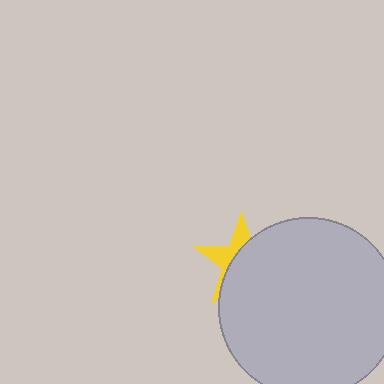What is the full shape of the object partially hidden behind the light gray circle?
The partially hidden object is a yellow star.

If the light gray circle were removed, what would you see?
You would see the complete yellow star.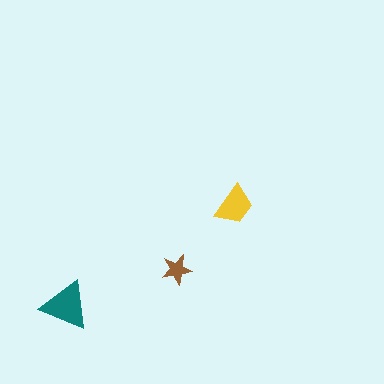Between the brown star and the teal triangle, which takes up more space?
The teal triangle.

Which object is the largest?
The teal triangle.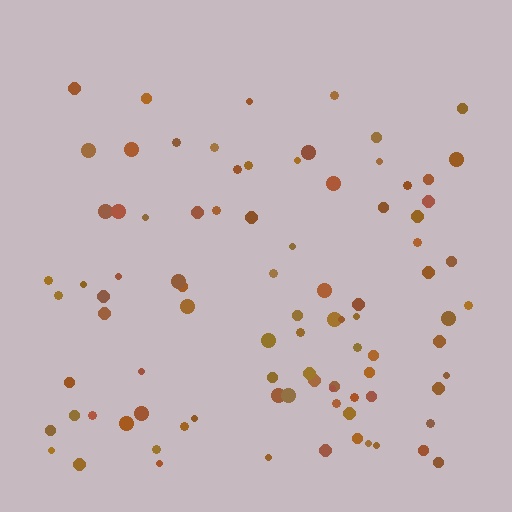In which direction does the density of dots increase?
From top to bottom, with the bottom side densest.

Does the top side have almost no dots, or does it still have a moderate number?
Still a moderate number, just noticeably fewer than the bottom.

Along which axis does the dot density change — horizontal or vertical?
Vertical.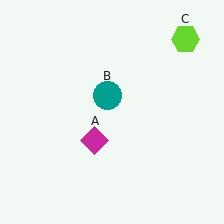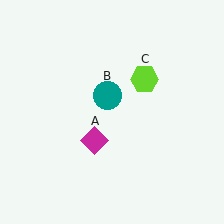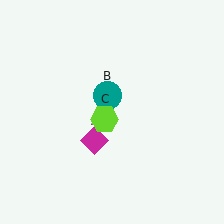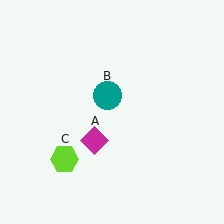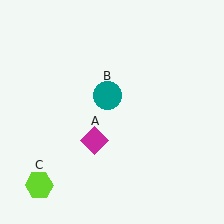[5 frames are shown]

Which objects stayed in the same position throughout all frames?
Magenta diamond (object A) and teal circle (object B) remained stationary.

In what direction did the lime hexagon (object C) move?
The lime hexagon (object C) moved down and to the left.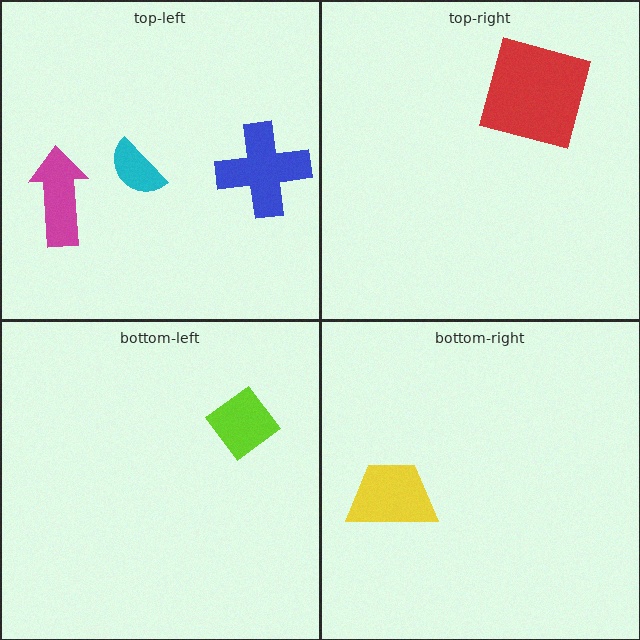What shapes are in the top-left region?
The blue cross, the cyan semicircle, the magenta arrow.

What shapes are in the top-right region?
The red square.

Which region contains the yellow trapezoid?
The bottom-right region.